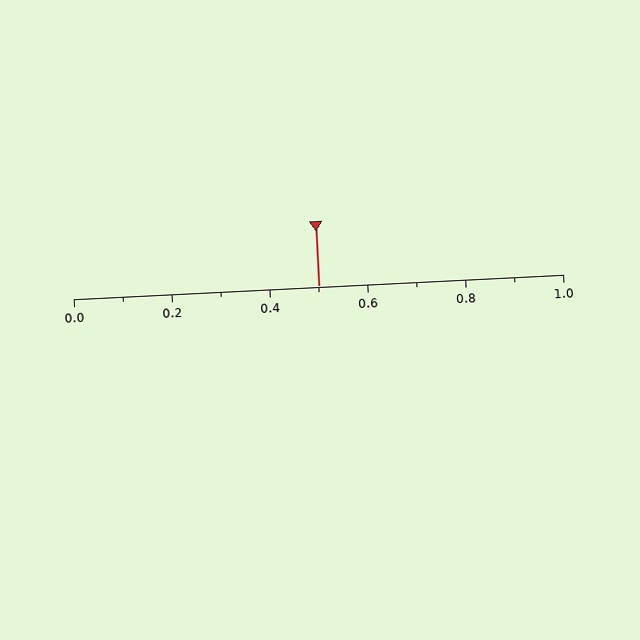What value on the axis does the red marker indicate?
The marker indicates approximately 0.5.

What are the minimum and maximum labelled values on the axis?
The axis runs from 0.0 to 1.0.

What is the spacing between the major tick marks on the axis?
The major ticks are spaced 0.2 apart.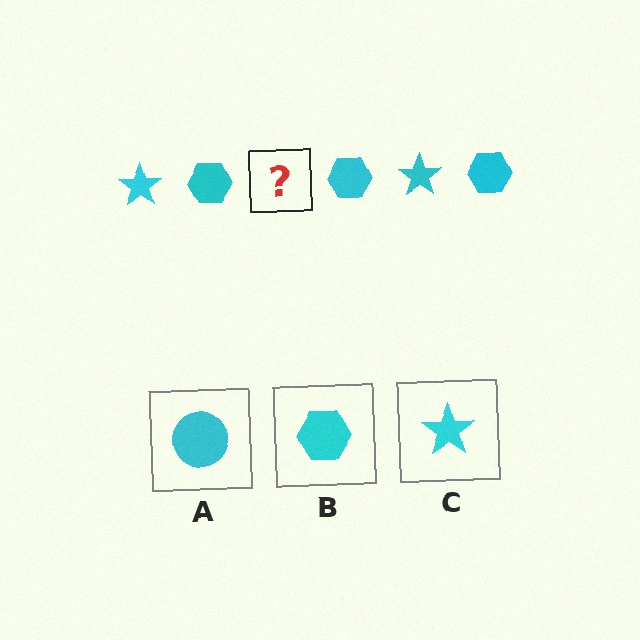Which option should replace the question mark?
Option C.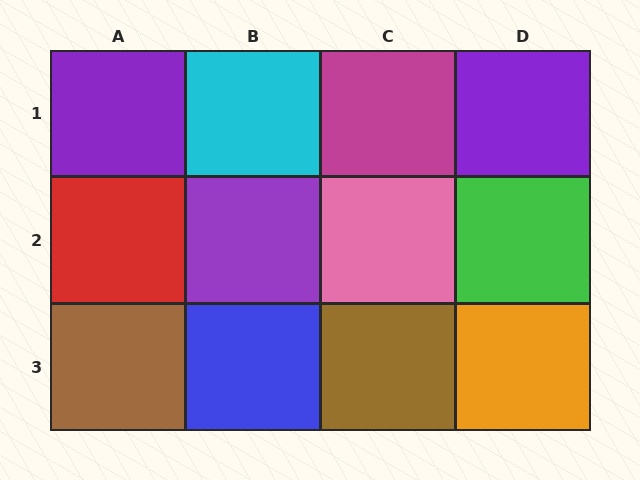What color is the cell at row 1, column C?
Magenta.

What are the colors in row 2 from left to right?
Red, purple, pink, green.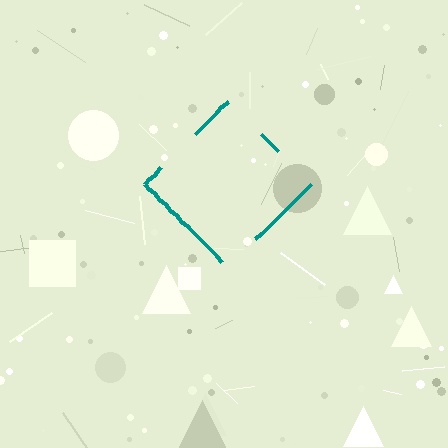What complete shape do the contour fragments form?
The contour fragments form a diamond.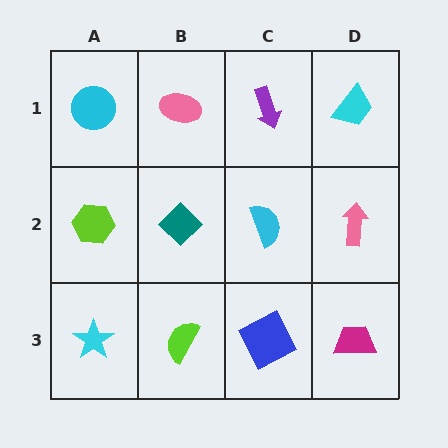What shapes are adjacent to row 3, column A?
A lime hexagon (row 2, column A), a lime semicircle (row 3, column B).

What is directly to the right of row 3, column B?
A blue square.